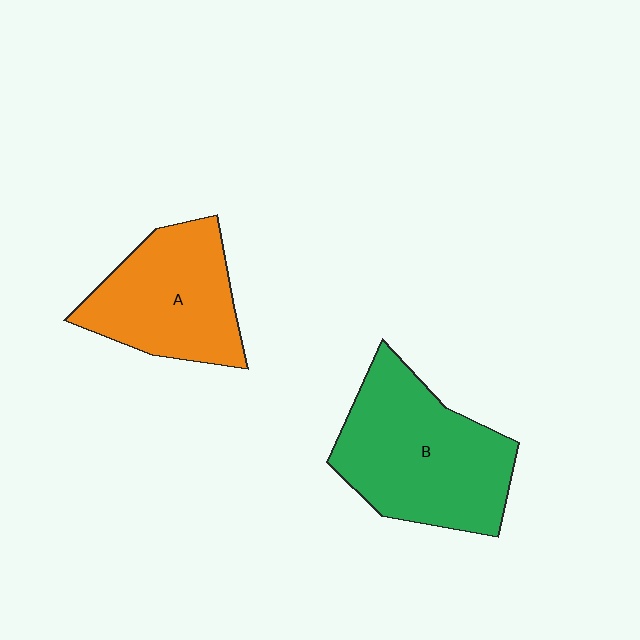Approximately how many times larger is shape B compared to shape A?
Approximately 1.3 times.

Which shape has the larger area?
Shape B (green).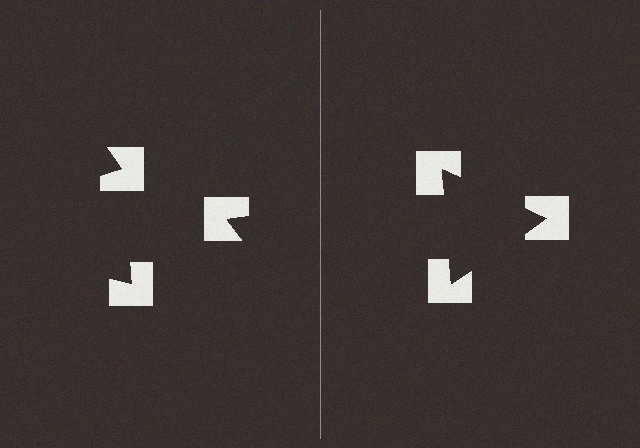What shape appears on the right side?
An illusory triangle.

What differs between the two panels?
The notched squares are positioned identically on both sides; only the wedge orientations differ. On the right they align to a triangle; on the left they are misaligned.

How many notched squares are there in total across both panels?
6 — 3 on each side.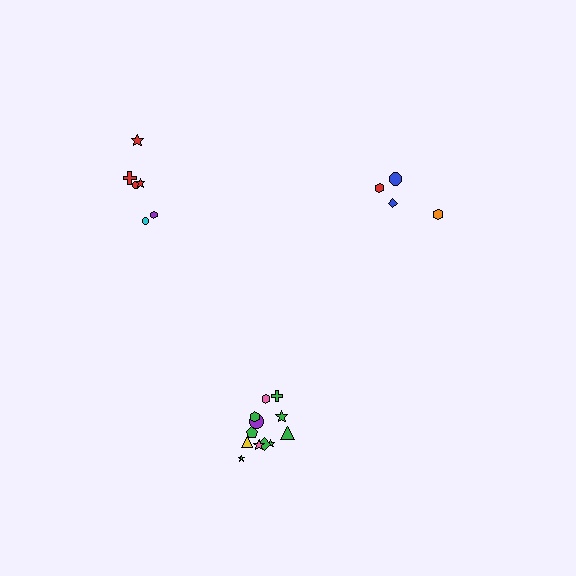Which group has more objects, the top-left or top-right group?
The top-left group.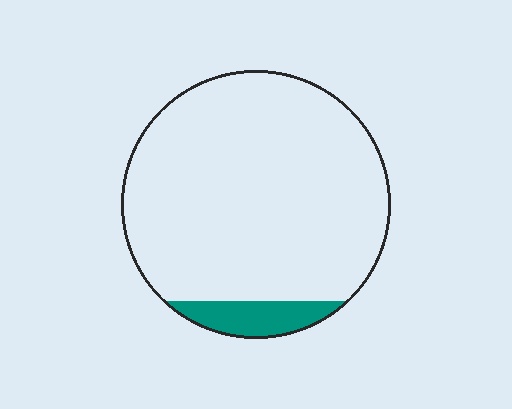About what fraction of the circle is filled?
About one tenth (1/10).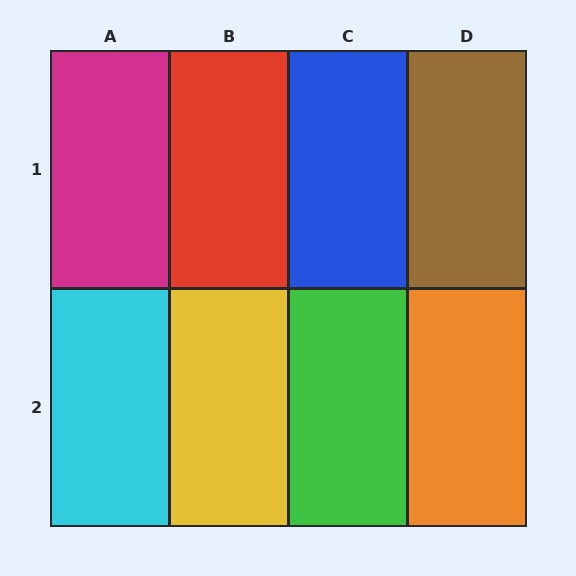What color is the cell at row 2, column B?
Yellow.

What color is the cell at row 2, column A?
Cyan.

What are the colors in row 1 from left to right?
Magenta, red, blue, brown.